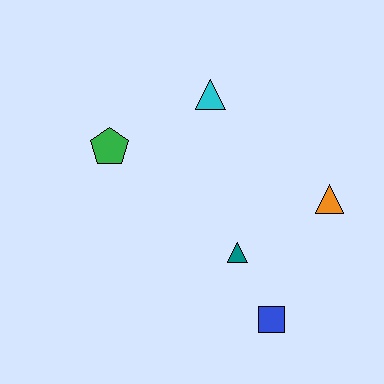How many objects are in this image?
There are 5 objects.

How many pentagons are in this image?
There is 1 pentagon.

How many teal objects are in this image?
There is 1 teal object.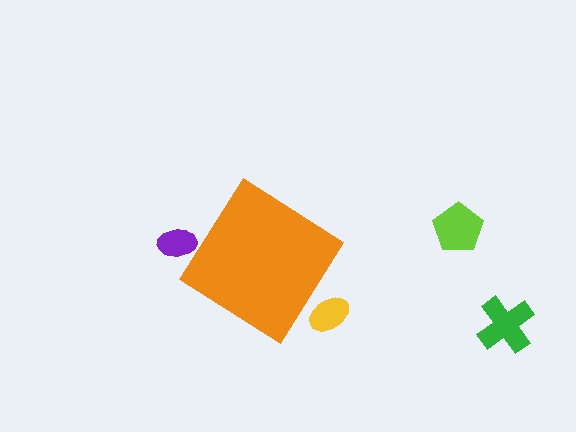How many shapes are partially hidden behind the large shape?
2 shapes are partially hidden.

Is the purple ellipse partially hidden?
Yes, the purple ellipse is partially hidden behind the orange diamond.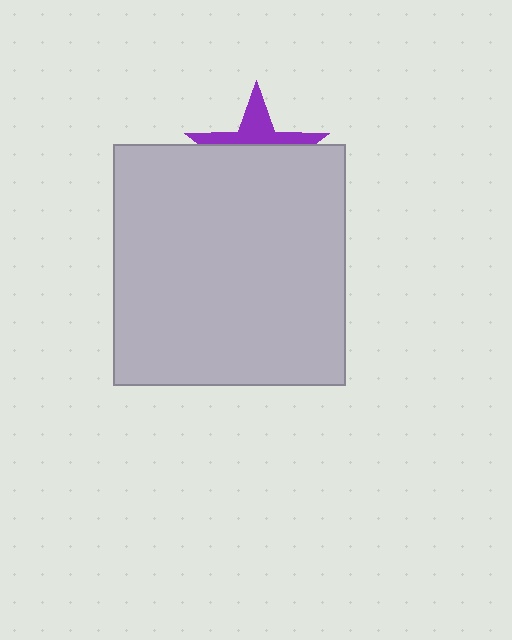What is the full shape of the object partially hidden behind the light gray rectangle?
The partially hidden object is a purple star.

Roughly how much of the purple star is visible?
A small part of it is visible (roughly 35%).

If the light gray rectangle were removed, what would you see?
You would see the complete purple star.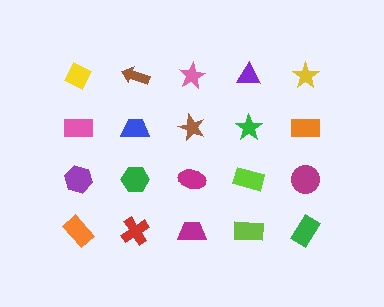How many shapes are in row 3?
5 shapes.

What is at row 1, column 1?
A yellow diamond.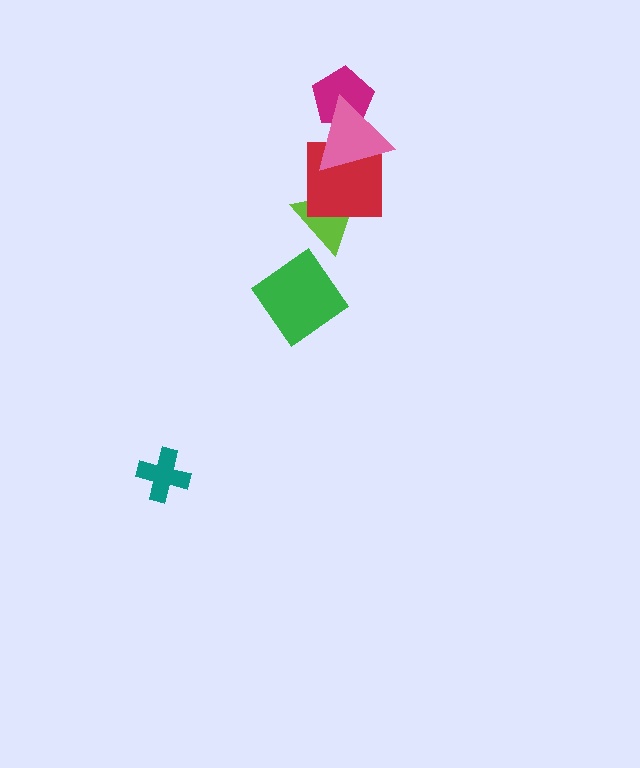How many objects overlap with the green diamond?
0 objects overlap with the green diamond.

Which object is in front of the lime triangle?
The red square is in front of the lime triangle.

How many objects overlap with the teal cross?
0 objects overlap with the teal cross.